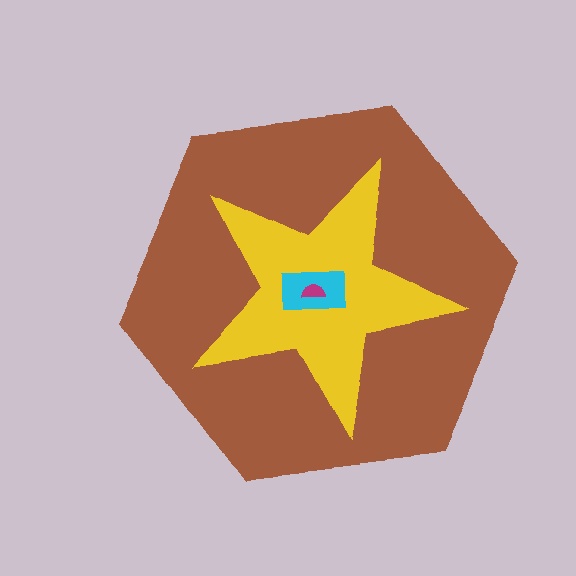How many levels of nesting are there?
4.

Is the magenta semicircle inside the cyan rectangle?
Yes.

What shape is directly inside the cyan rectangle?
The magenta semicircle.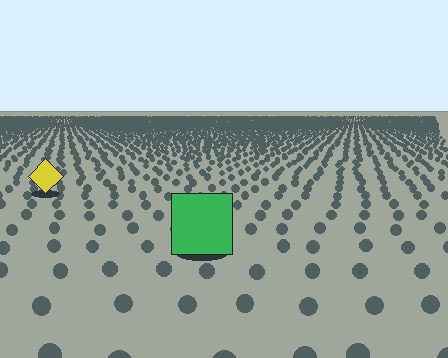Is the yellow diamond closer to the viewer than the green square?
No. The green square is closer — you can tell from the texture gradient: the ground texture is coarser near it.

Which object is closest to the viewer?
The green square is closest. The texture marks near it are larger and more spread out.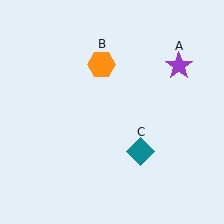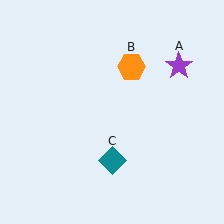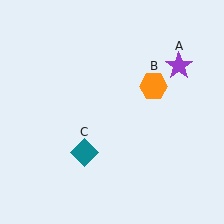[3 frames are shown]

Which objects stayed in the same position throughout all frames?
Purple star (object A) remained stationary.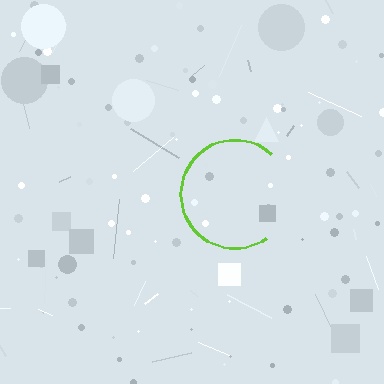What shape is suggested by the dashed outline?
The dashed outline suggests a circle.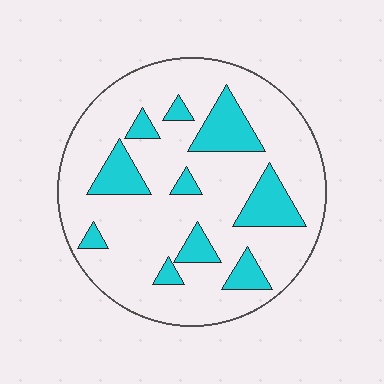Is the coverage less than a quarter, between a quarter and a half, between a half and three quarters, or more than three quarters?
Less than a quarter.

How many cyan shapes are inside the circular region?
10.